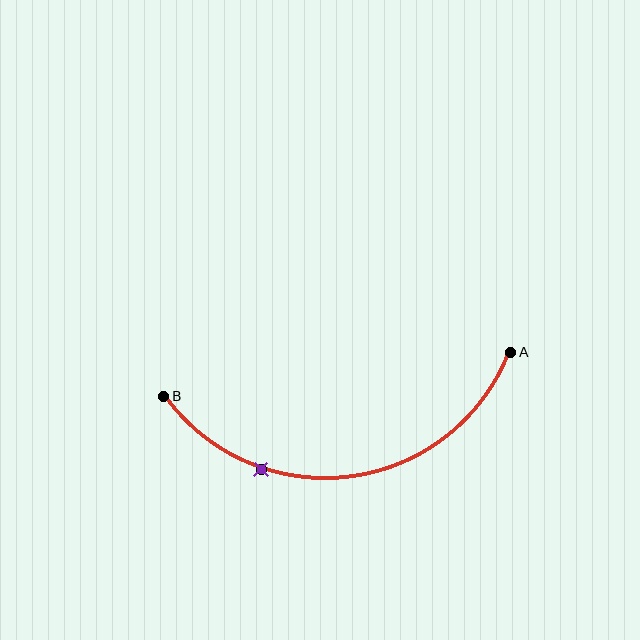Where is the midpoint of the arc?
The arc midpoint is the point on the curve farthest from the straight line joining A and B. It sits below that line.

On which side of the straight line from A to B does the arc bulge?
The arc bulges below the straight line connecting A and B.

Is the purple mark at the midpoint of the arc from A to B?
No. The purple mark lies on the arc but is closer to endpoint B. The arc midpoint would be at the point on the curve equidistant along the arc from both A and B.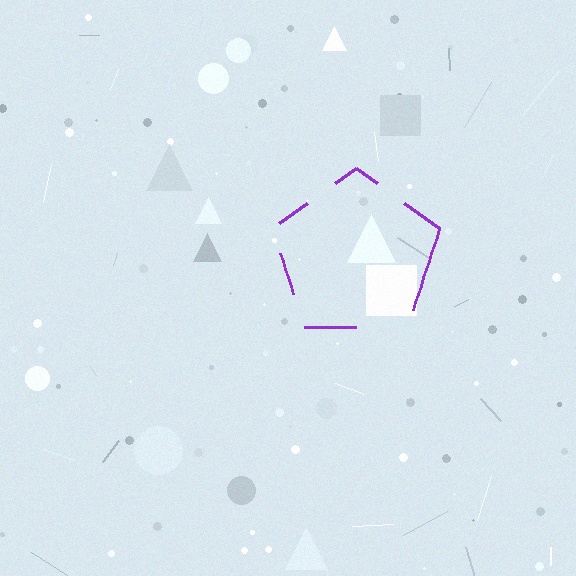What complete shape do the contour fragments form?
The contour fragments form a pentagon.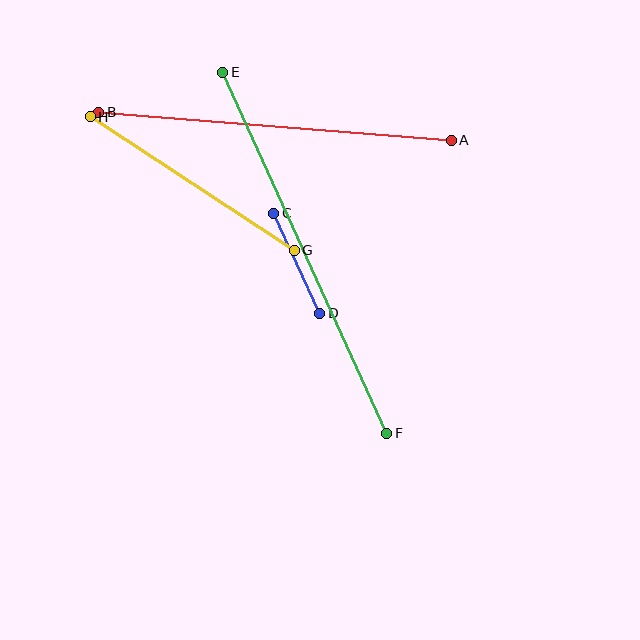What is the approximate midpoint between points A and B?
The midpoint is at approximately (275, 126) pixels.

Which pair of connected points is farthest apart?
Points E and F are farthest apart.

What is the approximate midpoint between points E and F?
The midpoint is at approximately (305, 253) pixels.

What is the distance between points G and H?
The distance is approximately 244 pixels.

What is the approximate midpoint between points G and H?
The midpoint is at approximately (192, 183) pixels.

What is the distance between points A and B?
The distance is approximately 354 pixels.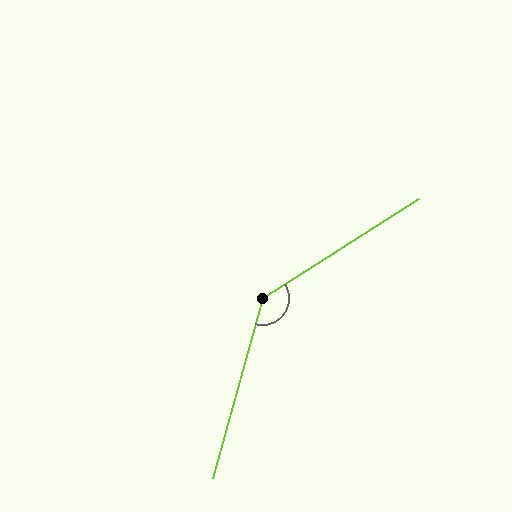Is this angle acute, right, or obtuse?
It is obtuse.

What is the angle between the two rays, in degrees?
Approximately 138 degrees.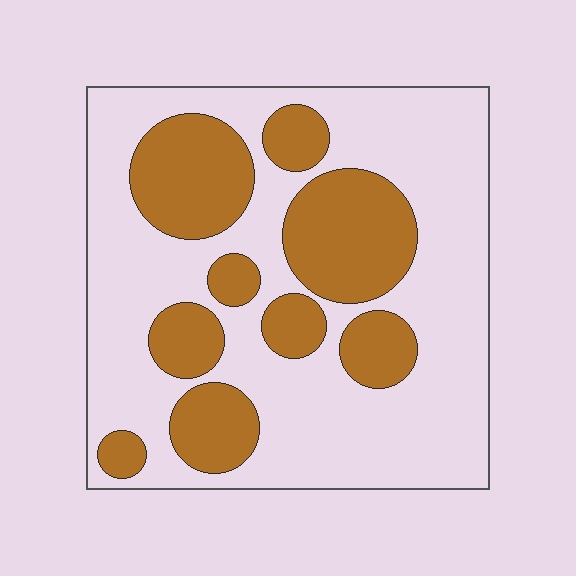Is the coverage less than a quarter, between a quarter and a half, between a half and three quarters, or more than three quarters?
Between a quarter and a half.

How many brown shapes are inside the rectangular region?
9.